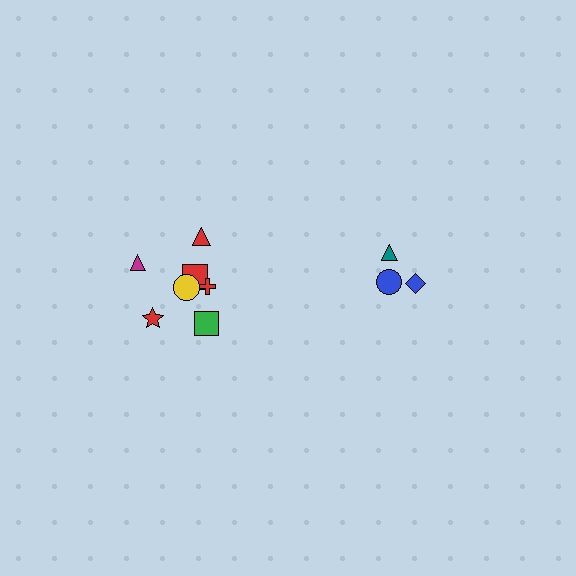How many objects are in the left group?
There are 7 objects.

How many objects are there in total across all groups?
There are 10 objects.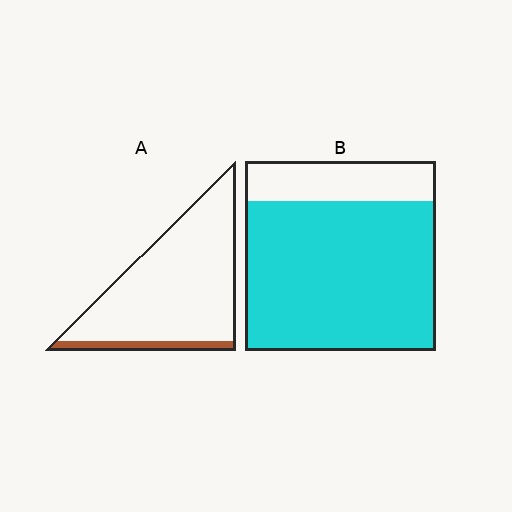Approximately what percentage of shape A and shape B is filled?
A is approximately 10% and B is approximately 80%.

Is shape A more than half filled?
No.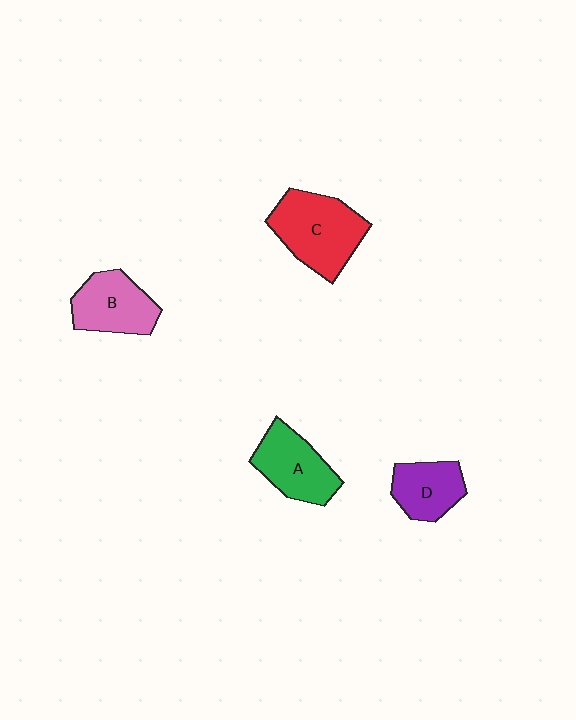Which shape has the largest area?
Shape C (red).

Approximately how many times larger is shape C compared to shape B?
Approximately 1.3 times.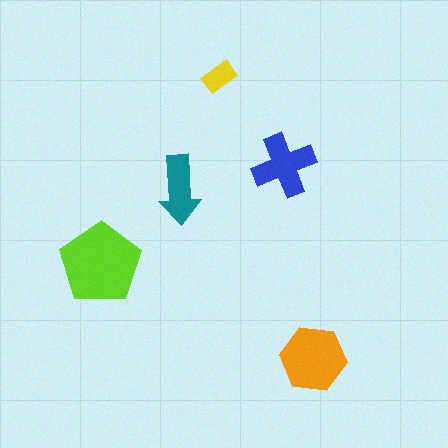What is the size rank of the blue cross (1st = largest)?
3rd.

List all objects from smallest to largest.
The yellow rectangle, the teal arrow, the blue cross, the orange hexagon, the lime pentagon.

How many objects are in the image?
There are 5 objects in the image.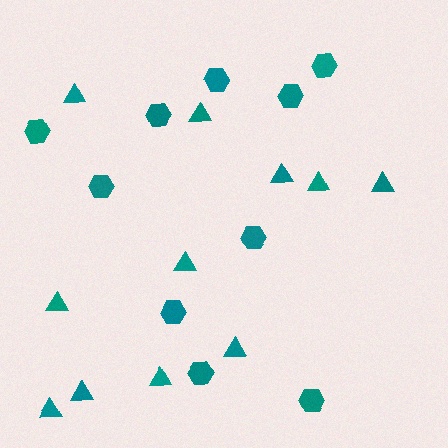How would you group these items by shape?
There are 2 groups: one group of triangles (11) and one group of hexagons (10).